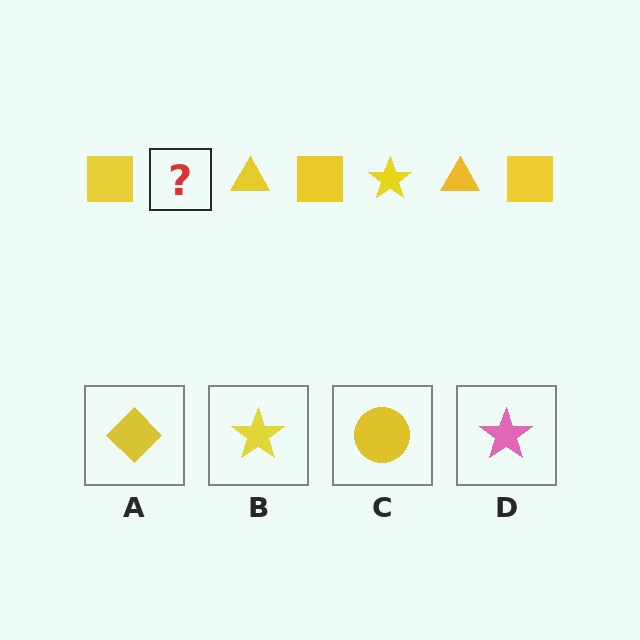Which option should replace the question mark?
Option B.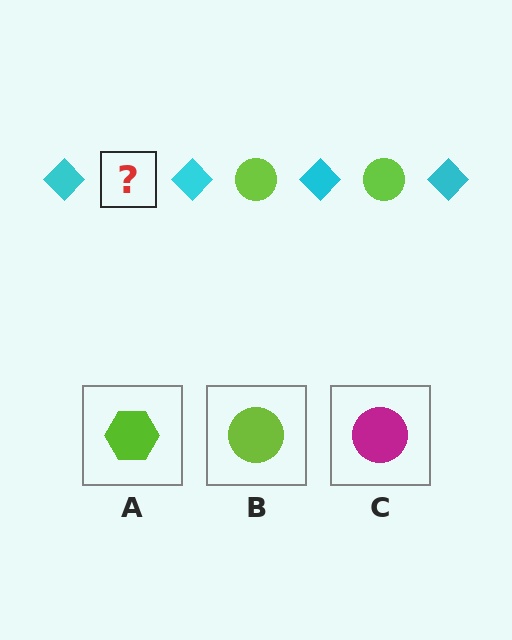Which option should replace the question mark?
Option B.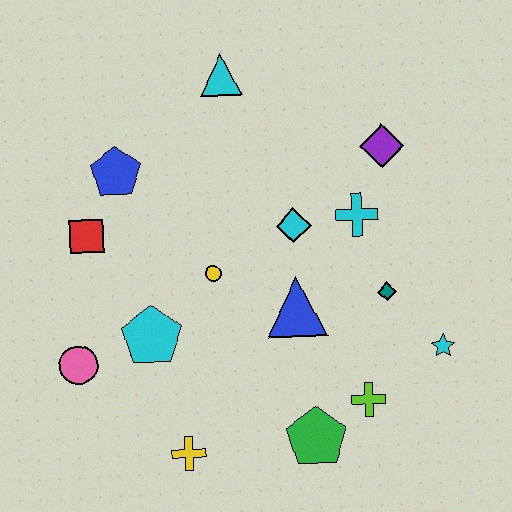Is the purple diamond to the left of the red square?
No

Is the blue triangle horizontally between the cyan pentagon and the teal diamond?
Yes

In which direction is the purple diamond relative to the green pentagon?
The purple diamond is above the green pentagon.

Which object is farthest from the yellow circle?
The cyan star is farthest from the yellow circle.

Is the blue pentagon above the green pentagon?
Yes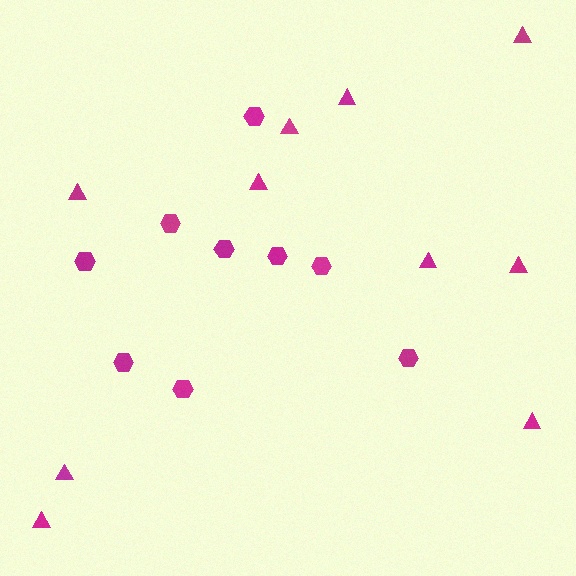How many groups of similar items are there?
There are 2 groups: one group of hexagons (9) and one group of triangles (10).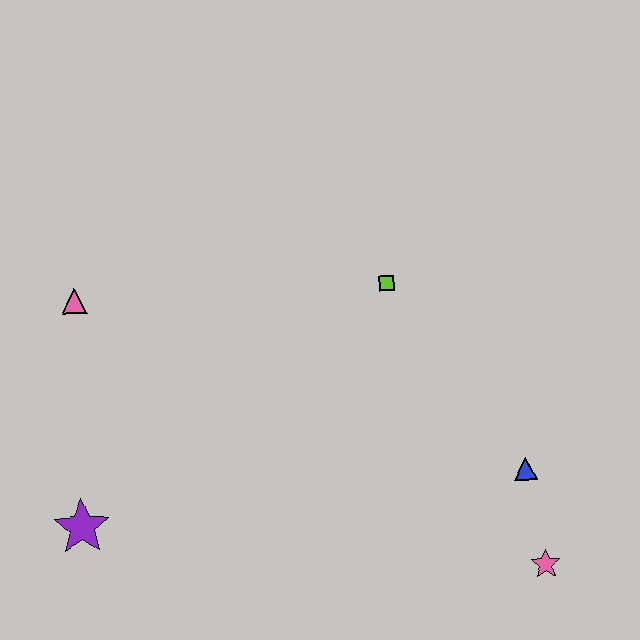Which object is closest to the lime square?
The blue triangle is closest to the lime square.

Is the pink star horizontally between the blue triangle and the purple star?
No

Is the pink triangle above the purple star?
Yes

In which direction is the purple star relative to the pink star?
The purple star is to the left of the pink star.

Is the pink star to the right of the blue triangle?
Yes